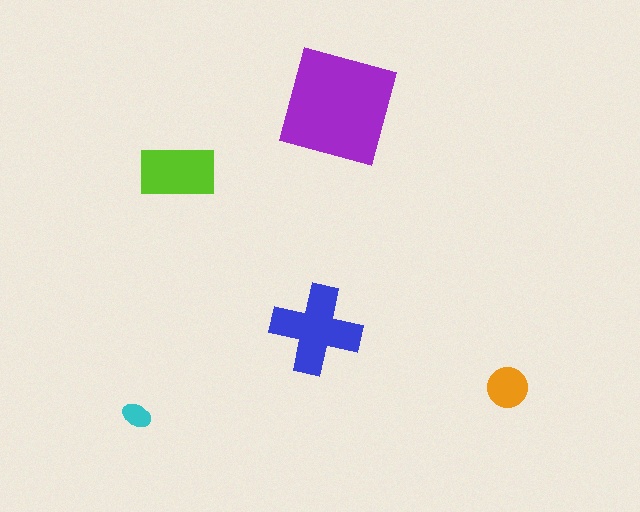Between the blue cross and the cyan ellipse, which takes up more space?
The blue cross.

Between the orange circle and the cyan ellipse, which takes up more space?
The orange circle.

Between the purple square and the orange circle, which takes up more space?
The purple square.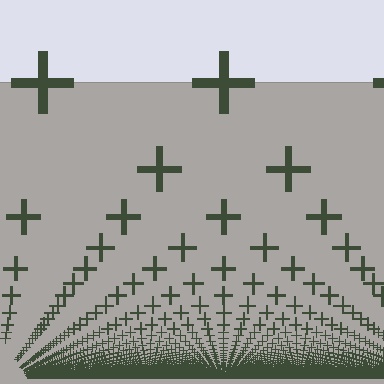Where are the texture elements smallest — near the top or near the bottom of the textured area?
Near the bottom.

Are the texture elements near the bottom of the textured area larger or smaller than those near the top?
Smaller. The gradient is inverted — elements near the bottom are smaller and denser.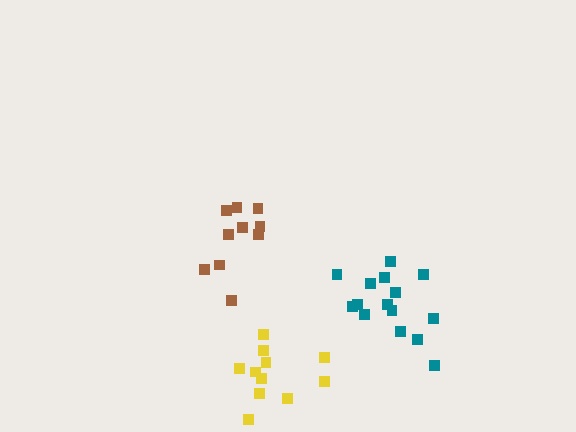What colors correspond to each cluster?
The clusters are colored: brown, yellow, teal.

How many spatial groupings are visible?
There are 3 spatial groupings.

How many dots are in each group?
Group 1: 10 dots, Group 2: 11 dots, Group 3: 15 dots (36 total).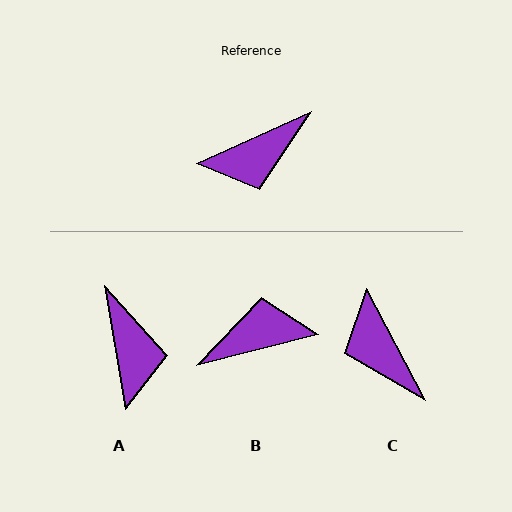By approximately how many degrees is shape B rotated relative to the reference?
Approximately 170 degrees counter-clockwise.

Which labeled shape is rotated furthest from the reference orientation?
B, about 170 degrees away.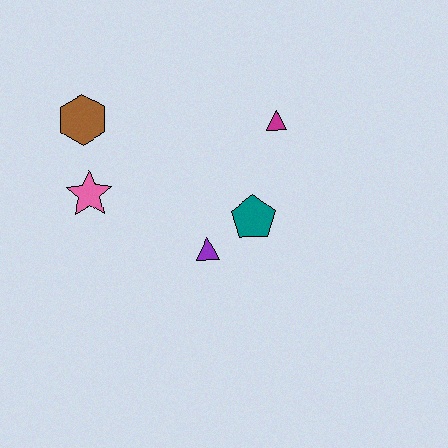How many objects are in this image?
There are 5 objects.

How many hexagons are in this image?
There is 1 hexagon.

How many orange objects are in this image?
There are no orange objects.